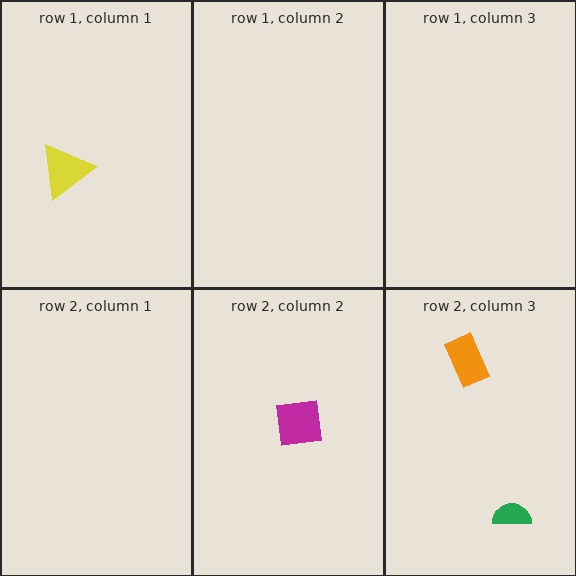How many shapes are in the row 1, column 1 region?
1.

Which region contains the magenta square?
The row 2, column 2 region.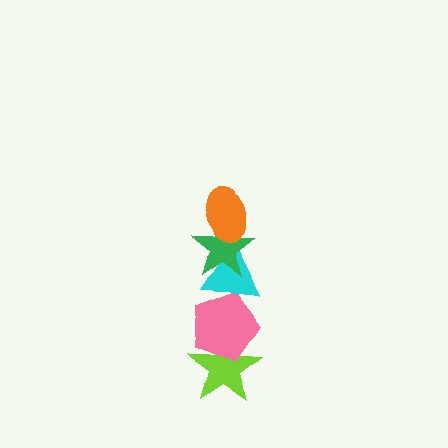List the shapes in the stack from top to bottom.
From top to bottom: the orange ellipse, the green star, the cyan triangle, the pink pentagon, the lime star.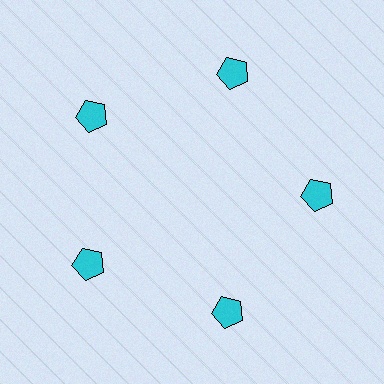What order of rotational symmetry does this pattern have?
This pattern has 5-fold rotational symmetry.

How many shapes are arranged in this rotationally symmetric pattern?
There are 5 shapes, arranged in 5 groups of 1.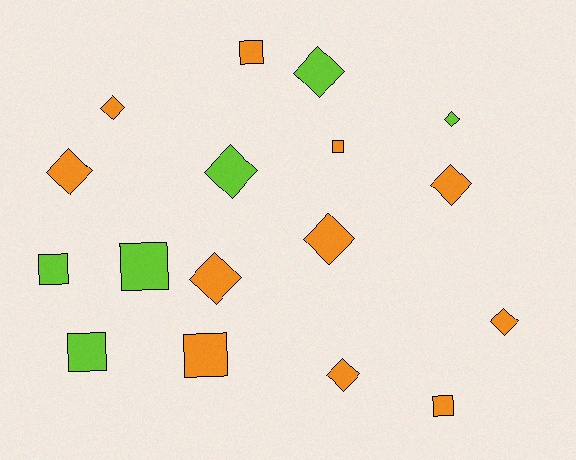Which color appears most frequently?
Orange, with 11 objects.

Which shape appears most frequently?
Diamond, with 10 objects.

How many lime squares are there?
There are 3 lime squares.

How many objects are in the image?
There are 17 objects.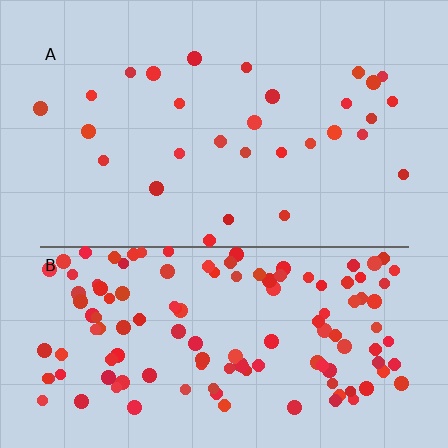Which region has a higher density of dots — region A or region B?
B (the bottom).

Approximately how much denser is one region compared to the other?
Approximately 4.3× — region B over region A.